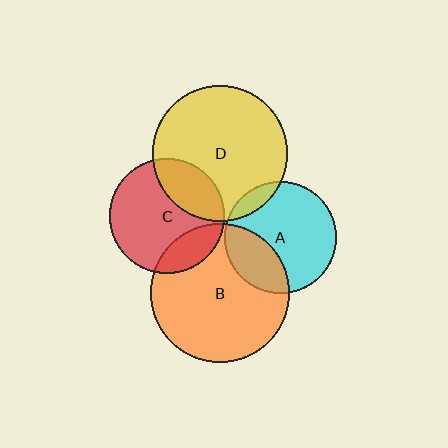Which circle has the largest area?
Circle B (orange).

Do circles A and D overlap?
Yes.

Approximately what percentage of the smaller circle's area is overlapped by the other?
Approximately 10%.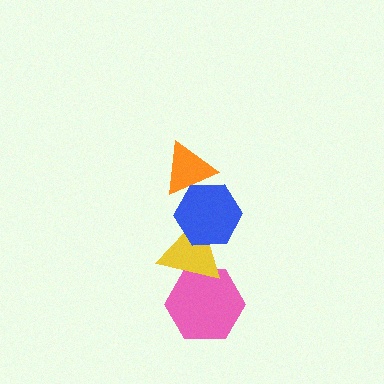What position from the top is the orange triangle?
The orange triangle is 1st from the top.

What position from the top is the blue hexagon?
The blue hexagon is 2nd from the top.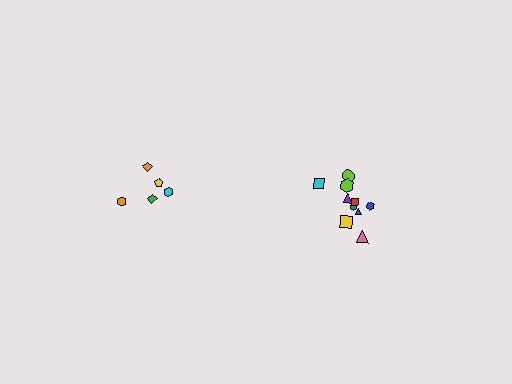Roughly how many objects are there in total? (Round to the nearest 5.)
Roughly 15 objects in total.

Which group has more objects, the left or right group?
The right group.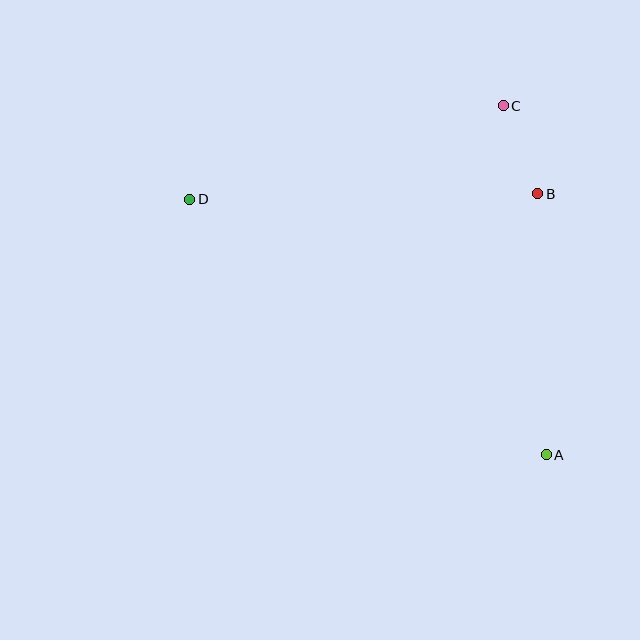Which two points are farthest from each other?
Points A and D are farthest from each other.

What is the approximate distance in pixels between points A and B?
The distance between A and B is approximately 261 pixels.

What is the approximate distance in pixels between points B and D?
The distance between B and D is approximately 348 pixels.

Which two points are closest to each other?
Points B and C are closest to each other.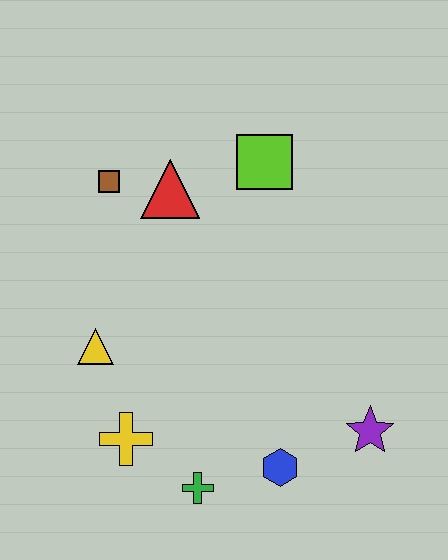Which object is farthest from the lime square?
The green cross is farthest from the lime square.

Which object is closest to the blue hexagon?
The green cross is closest to the blue hexagon.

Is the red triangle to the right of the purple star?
No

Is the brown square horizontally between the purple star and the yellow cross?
No